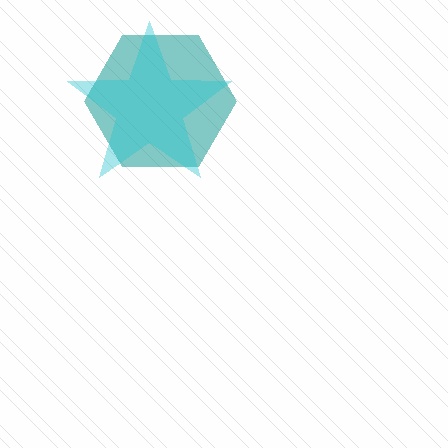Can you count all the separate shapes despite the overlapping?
Yes, there are 2 separate shapes.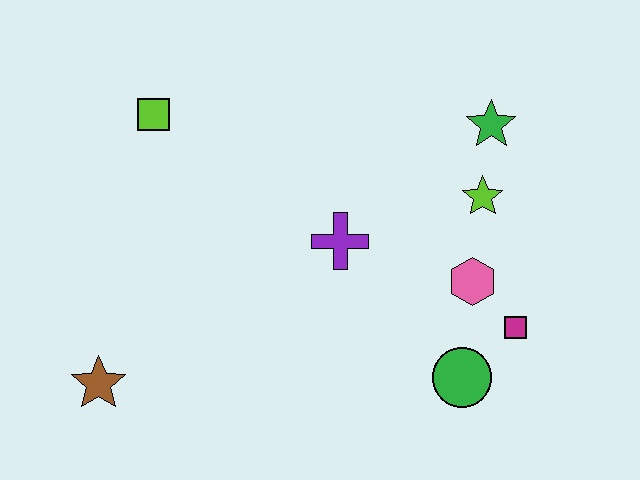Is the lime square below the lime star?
No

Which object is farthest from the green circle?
The lime square is farthest from the green circle.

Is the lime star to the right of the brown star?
Yes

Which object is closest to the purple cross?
The pink hexagon is closest to the purple cross.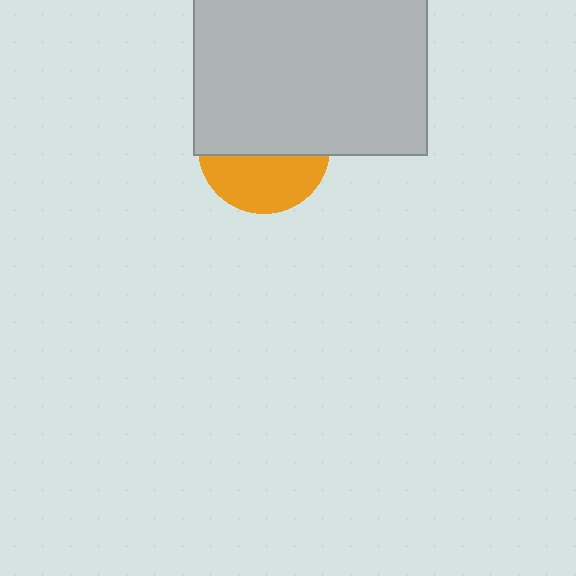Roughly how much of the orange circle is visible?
A small part of it is visible (roughly 43%).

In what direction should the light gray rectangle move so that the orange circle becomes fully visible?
The light gray rectangle should move up. That is the shortest direction to clear the overlap and leave the orange circle fully visible.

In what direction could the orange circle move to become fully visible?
The orange circle could move down. That would shift it out from behind the light gray rectangle entirely.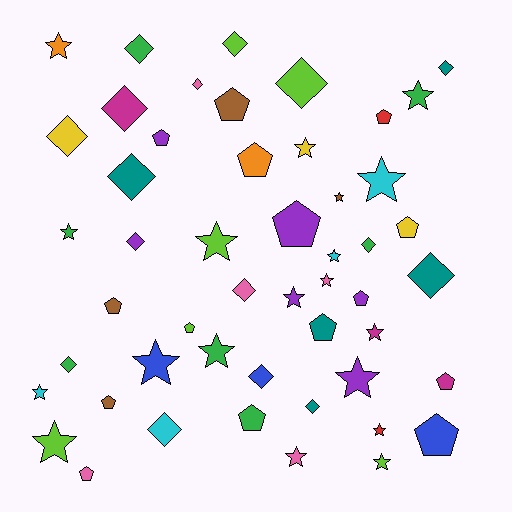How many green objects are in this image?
There are 7 green objects.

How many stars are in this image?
There are 19 stars.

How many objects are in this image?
There are 50 objects.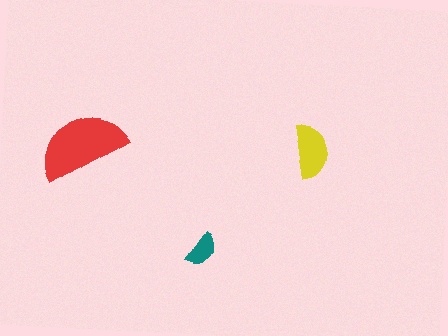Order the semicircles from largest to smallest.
the red one, the yellow one, the teal one.